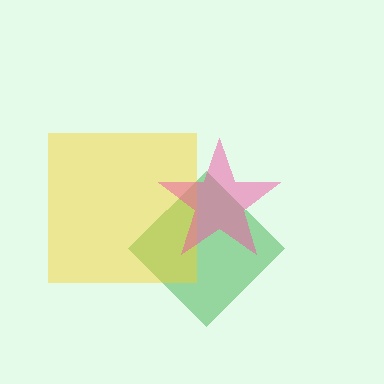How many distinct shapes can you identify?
There are 3 distinct shapes: a green diamond, a yellow square, a pink star.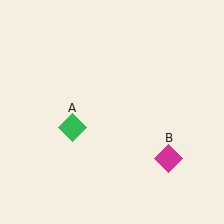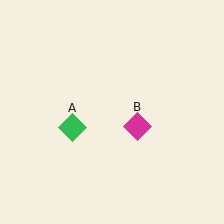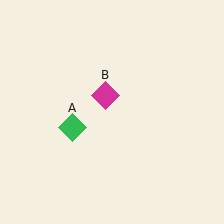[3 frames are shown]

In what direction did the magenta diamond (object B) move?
The magenta diamond (object B) moved up and to the left.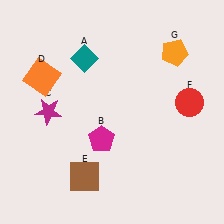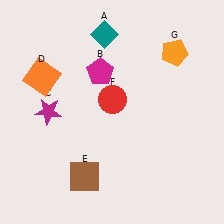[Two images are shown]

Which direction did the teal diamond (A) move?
The teal diamond (A) moved up.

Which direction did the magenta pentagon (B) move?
The magenta pentagon (B) moved up.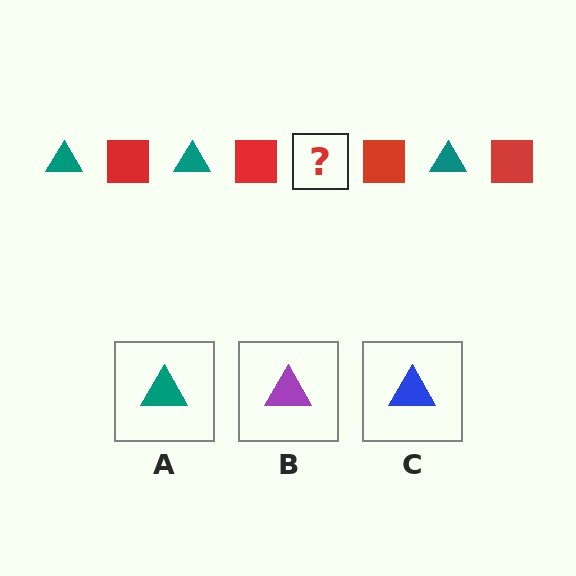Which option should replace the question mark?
Option A.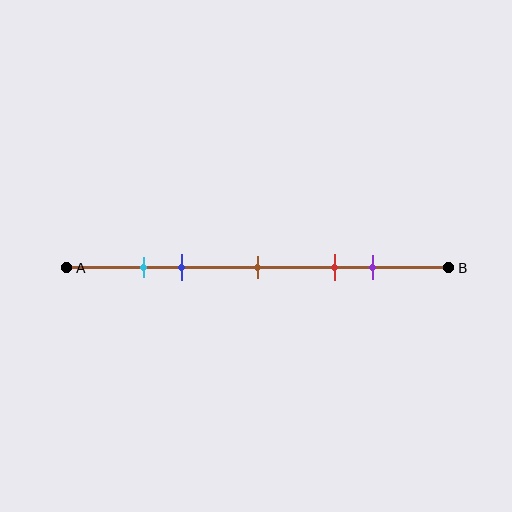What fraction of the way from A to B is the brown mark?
The brown mark is approximately 50% (0.5) of the way from A to B.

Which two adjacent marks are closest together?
The cyan and blue marks are the closest adjacent pair.